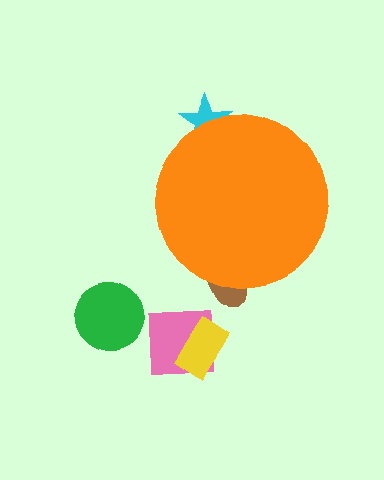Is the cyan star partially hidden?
Yes, the cyan star is partially hidden behind the orange circle.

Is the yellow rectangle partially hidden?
No, the yellow rectangle is fully visible.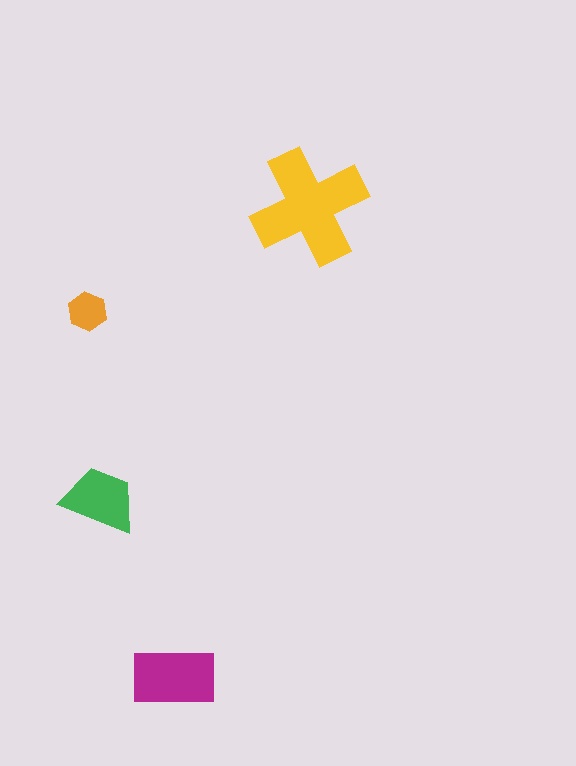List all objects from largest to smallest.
The yellow cross, the magenta rectangle, the green trapezoid, the orange hexagon.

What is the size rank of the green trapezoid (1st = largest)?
3rd.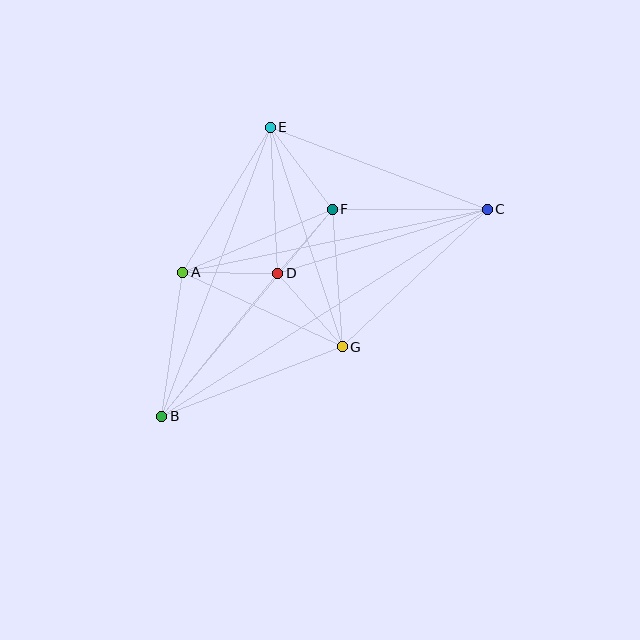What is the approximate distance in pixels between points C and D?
The distance between C and D is approximately 219 pixels.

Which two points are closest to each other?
Points D and F are closest to each other.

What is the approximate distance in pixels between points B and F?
The distance between B and F is approximately 268 pixels.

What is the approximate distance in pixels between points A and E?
The distance between A and E is approximately 169 pixels.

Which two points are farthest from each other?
Points B and C are farthest from each other.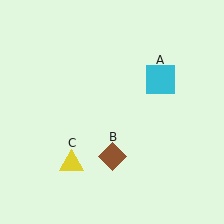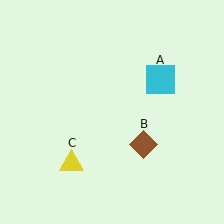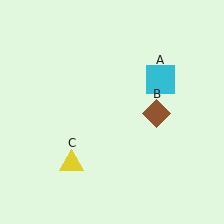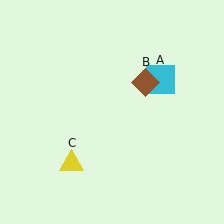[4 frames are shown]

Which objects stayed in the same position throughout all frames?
Cyan square (object A) and yellow triangle (object C) remained stationary.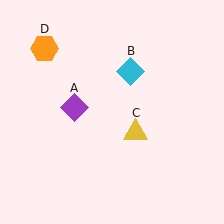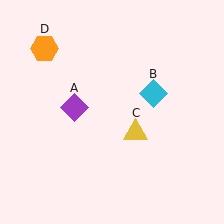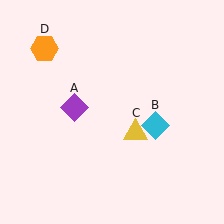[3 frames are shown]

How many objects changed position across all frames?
1 object changed position: cyan diamond (object B).